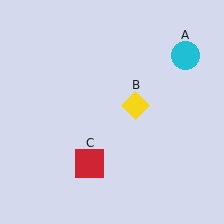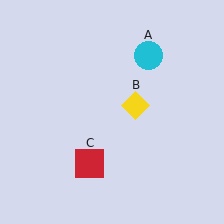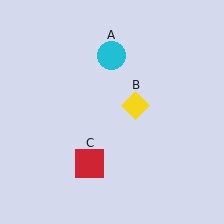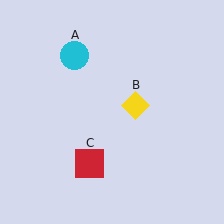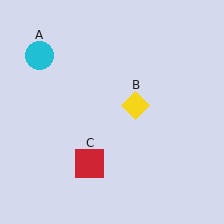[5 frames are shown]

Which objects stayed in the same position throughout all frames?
Yellow diamond (object B) and red square (object C) remained stationary.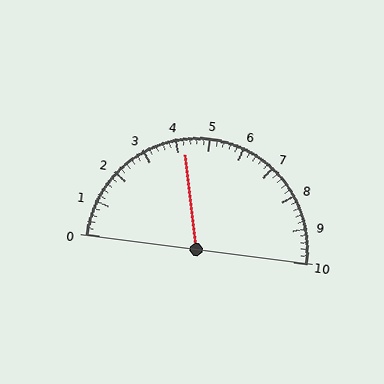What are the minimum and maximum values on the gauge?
The gauge ranges from 0 to 10.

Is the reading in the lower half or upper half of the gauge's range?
The reading is in the lower half of the range (0 to 10).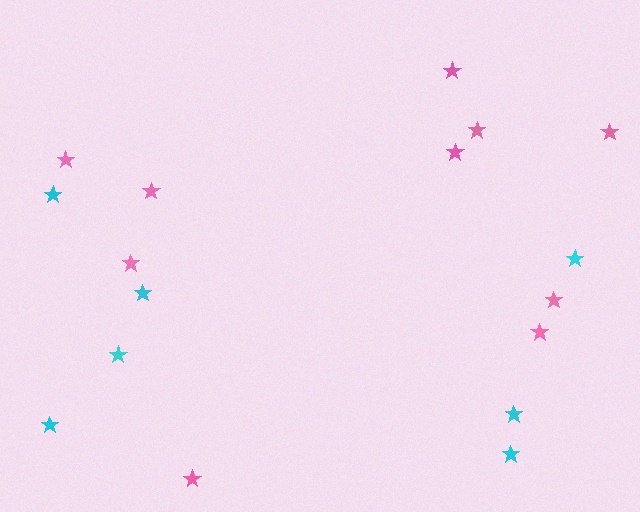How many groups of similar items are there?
There are 2 groups: one group of cyan stars (7) and one group of pink stars (10).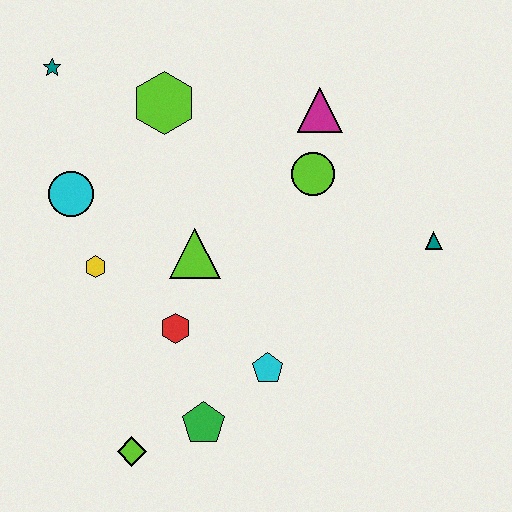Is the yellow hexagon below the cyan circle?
Yes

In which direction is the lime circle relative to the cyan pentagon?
The lime circle is above the cyan pentagon.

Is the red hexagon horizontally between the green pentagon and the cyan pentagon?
No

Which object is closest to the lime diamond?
The green pentagon is closest to the lime diamond.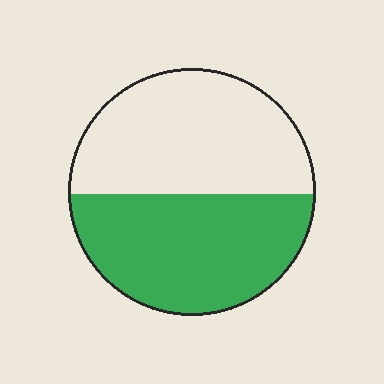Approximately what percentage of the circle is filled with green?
Approximately 50%.